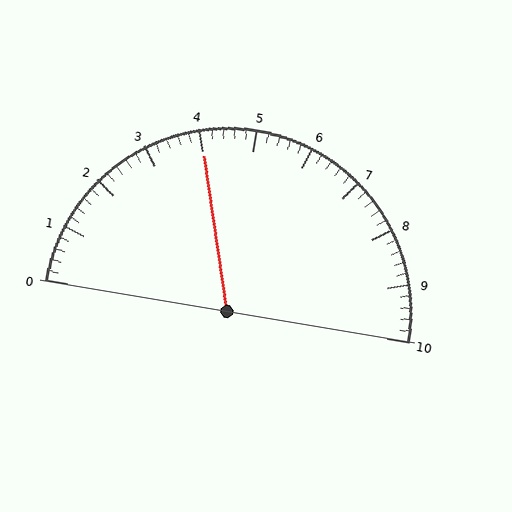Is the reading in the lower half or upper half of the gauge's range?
The reading is in the lower half of the range (0 to 10).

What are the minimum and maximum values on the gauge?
The gauge ranges from 0 to 10.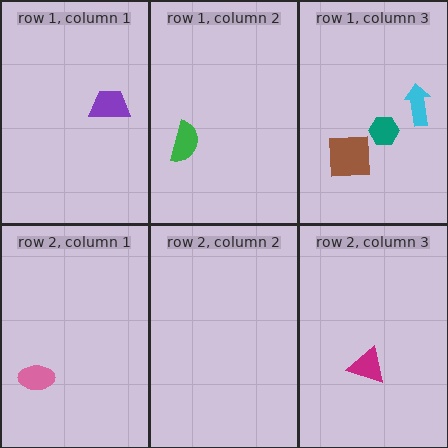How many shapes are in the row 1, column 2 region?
1.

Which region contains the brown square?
The row 1, column 3 region.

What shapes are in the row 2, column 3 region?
The magenta triangle.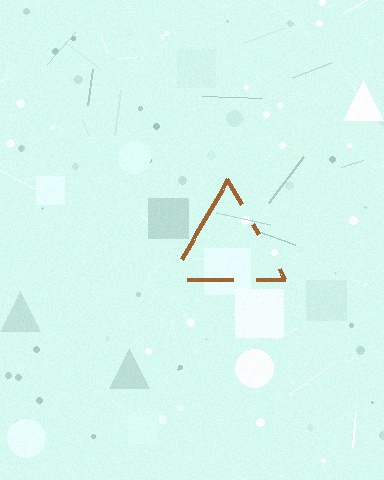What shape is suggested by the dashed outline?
The dashed outline suggests a triangle.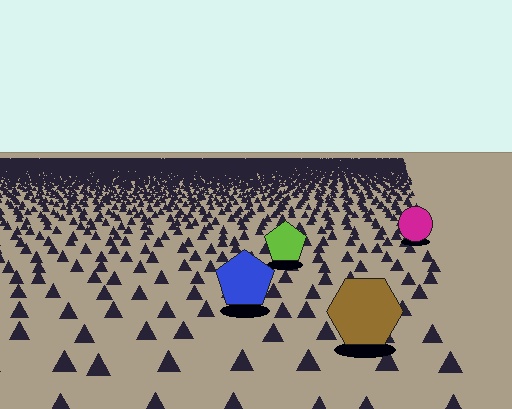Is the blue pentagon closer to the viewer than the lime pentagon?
Yes. The blue pentagon is closer — you can tell from the texture gradient: the ground texture is coarser near it.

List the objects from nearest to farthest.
From nearest to farthest: the brown hexagon, the blue pentagon, the lime pentagon, the magenta circle.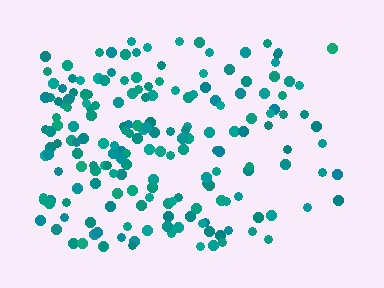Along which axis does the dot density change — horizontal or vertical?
Horizontal.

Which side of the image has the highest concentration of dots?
The left.